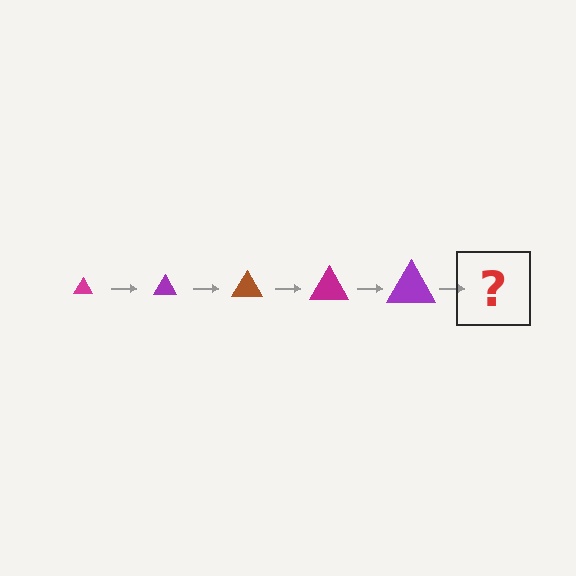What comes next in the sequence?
The next element should be a brown triangle, larger than the previous one.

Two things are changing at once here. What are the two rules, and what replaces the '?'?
The two rules are that the triangle grows larger each step and the color cycles through magenta, purple, and brown. The '?' should be a brown triangle, larger than the previous one.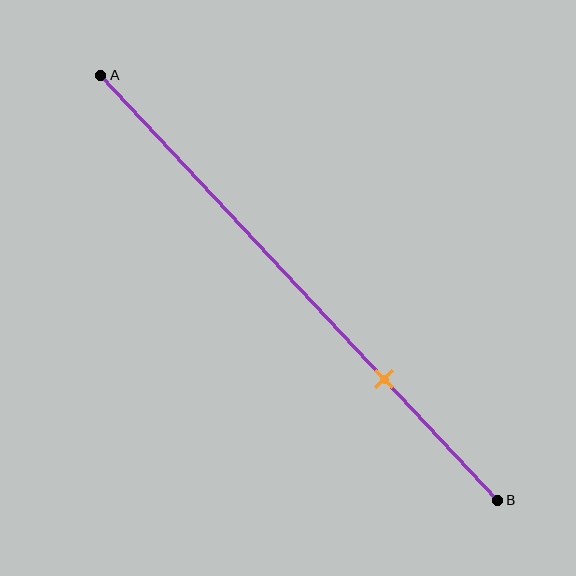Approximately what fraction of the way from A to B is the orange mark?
The orange mark is approximately 70% of the way from A to B.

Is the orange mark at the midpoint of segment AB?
No, the mark is at about 70% from A, not at the 50% midpoint.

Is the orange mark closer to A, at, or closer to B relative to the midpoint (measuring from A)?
The orange mark is closer to point B than the midpoint of segment AB.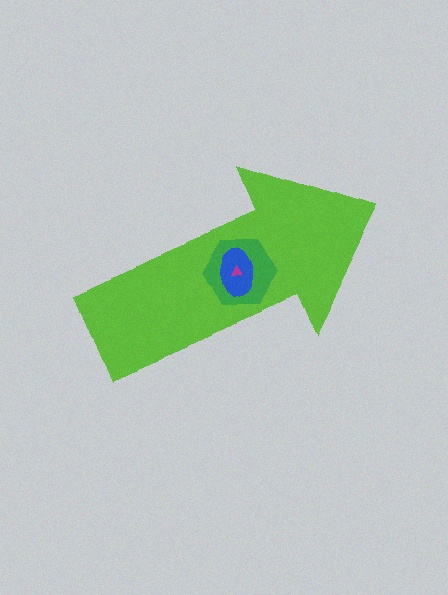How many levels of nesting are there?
4.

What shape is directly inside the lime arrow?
The green hexagon.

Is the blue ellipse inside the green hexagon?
Yes.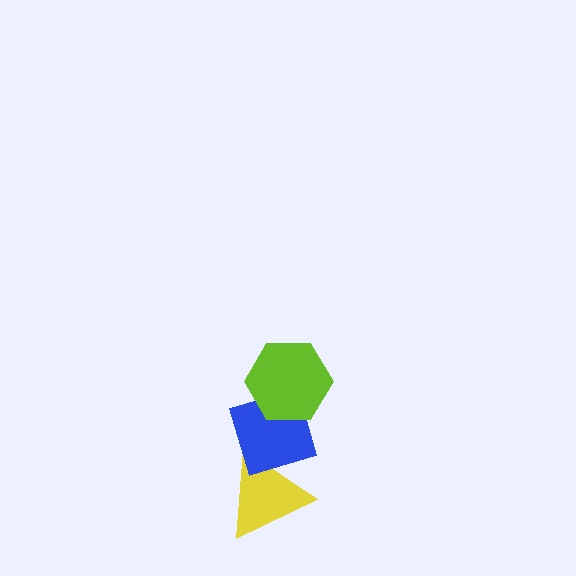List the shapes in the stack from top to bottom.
From top to bottom: the lime hexagon, the blue diamond, the yellow triangle.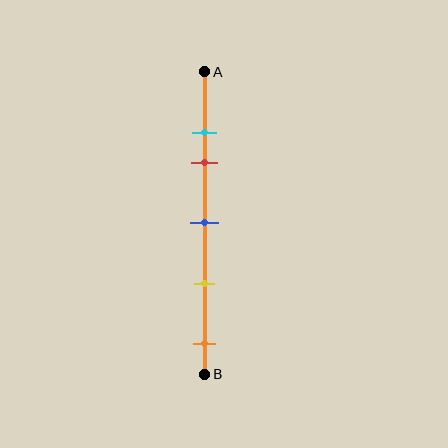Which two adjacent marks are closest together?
The cyan and red marks are the closest adjacent pair.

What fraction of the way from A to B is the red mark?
The red mark is approximately 30% (0.3) of the way from A to B.